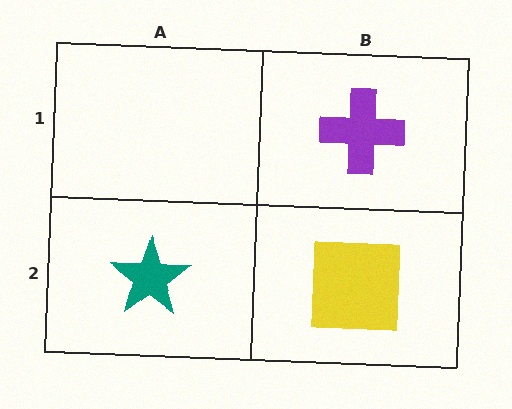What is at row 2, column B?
A yellow square.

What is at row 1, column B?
A purple cross.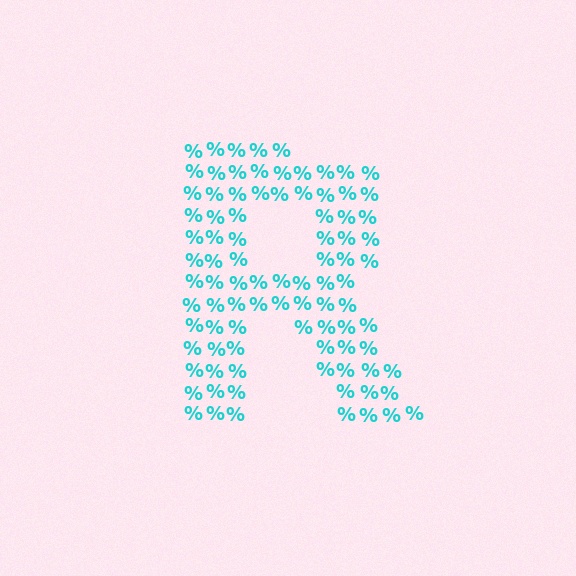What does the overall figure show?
The overall figure shows the letter R.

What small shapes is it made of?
It is made of small percent signs.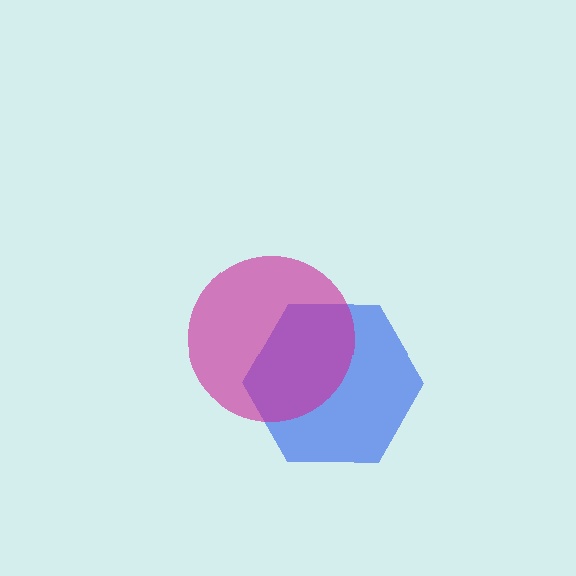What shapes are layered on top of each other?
The layered shapes are: a blue hexagon, a magenta circle.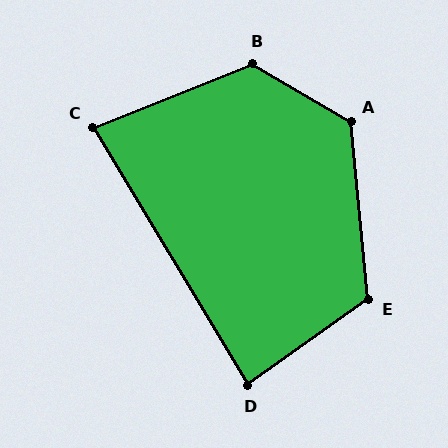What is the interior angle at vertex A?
Approximately 126 degrees (obtuse).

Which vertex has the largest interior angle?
B, at approximately 128 degrees.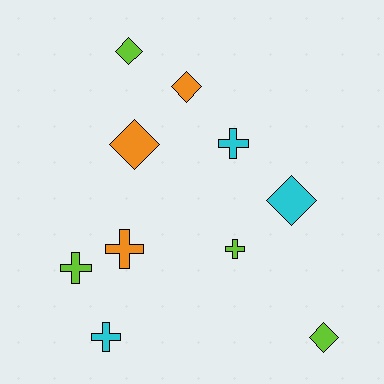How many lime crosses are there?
There are 2 lime crosses.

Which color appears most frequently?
Lime, with 4 objects.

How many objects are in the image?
There are 10 objects.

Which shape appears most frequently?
Cross, with 5 objects.